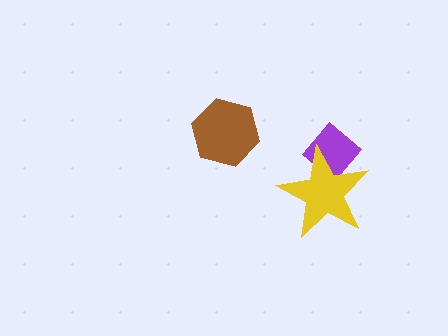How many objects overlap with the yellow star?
1 object overlaps with the yellow star.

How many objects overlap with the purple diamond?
1 object overlaps with the purple diamond.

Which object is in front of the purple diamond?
The yellow star is in front of the purple diamond.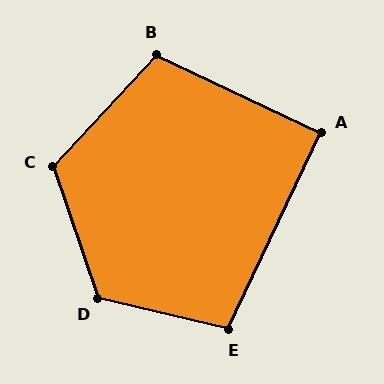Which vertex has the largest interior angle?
D, at approximately 123 degrees.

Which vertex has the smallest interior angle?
A, at approximately 90 degrees.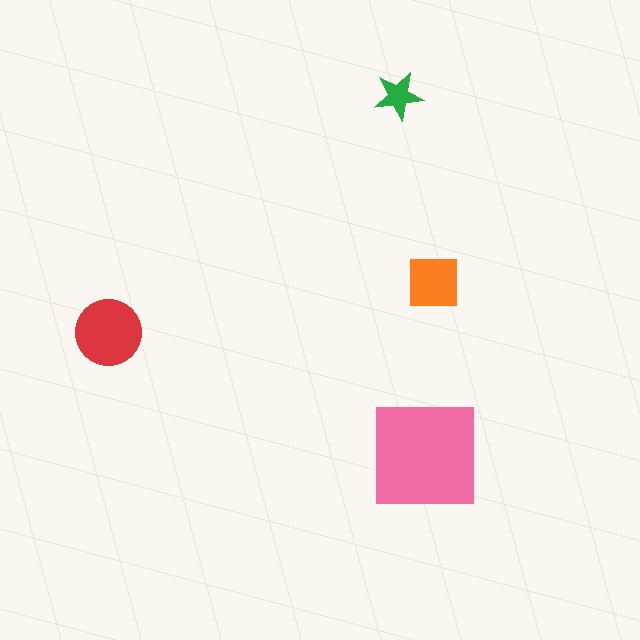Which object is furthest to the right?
The orange square is rightmost.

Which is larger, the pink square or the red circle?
The pink square.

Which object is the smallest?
The green star.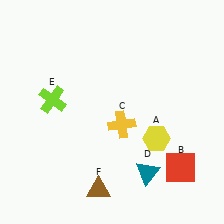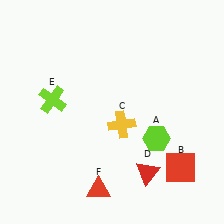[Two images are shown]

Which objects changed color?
A changed from yellow to lime. D changed from teal to red. F changed from brown to red.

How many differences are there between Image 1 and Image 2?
There are 3 differences between the two images.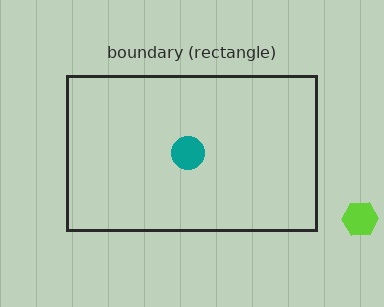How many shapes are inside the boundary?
1 inside, 1 outside.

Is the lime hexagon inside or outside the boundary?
Outside.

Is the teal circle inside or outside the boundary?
Inside.